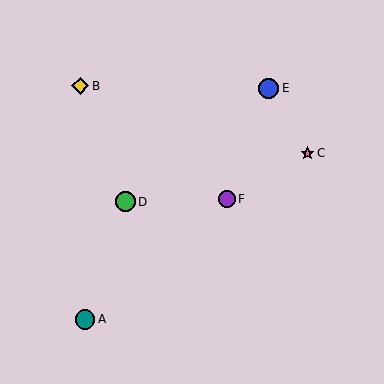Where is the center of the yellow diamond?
The center of the yellow diamond is at (80, 86).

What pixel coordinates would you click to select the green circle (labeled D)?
Click at (125, 202) to select the green circle D.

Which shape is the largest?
The blue circle (labeled E) is the largest.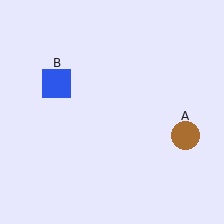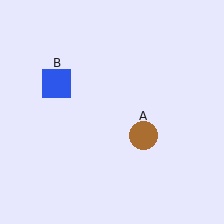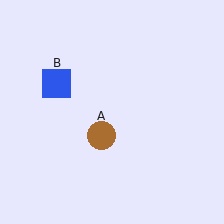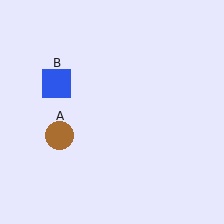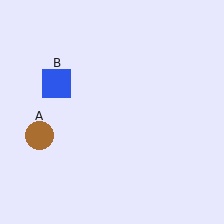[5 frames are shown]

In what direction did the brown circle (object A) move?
The brown circle (object A) moved left.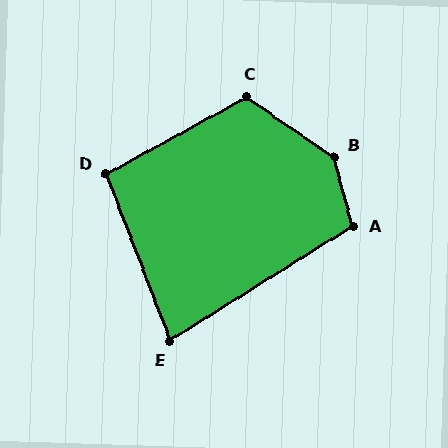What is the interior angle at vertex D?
Approximately 97 degrees (obtuse).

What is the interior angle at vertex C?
Approximately 117 degrees (obtuse).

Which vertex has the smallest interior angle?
E, at approximately 79 degrees.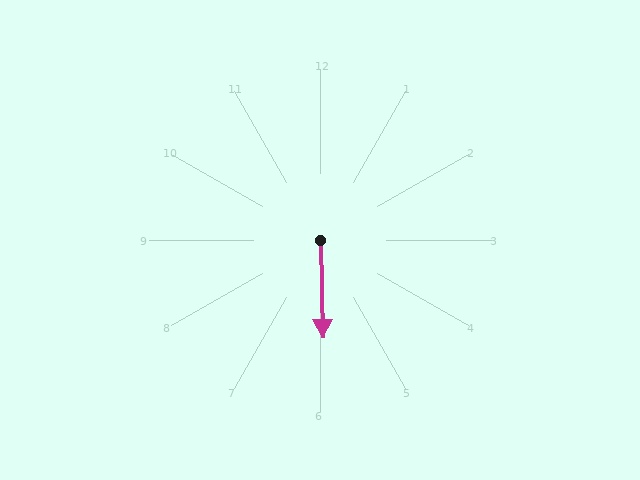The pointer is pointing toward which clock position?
Roughly 6 o'clock.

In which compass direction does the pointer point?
South.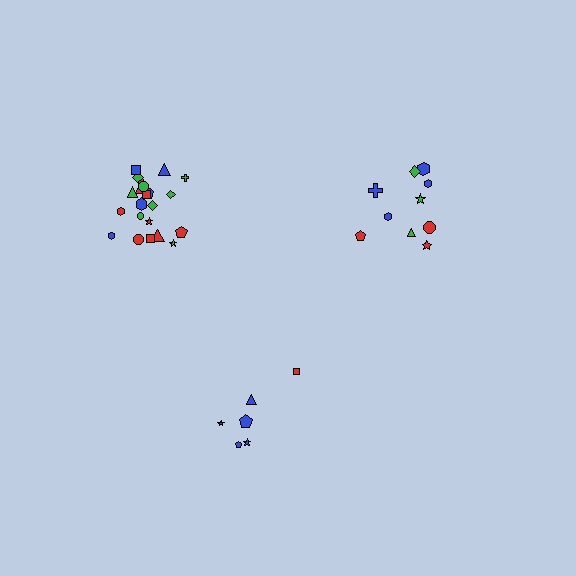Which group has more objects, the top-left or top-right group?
The top-left group.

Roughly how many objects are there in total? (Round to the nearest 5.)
Roughly 40 objects in total.